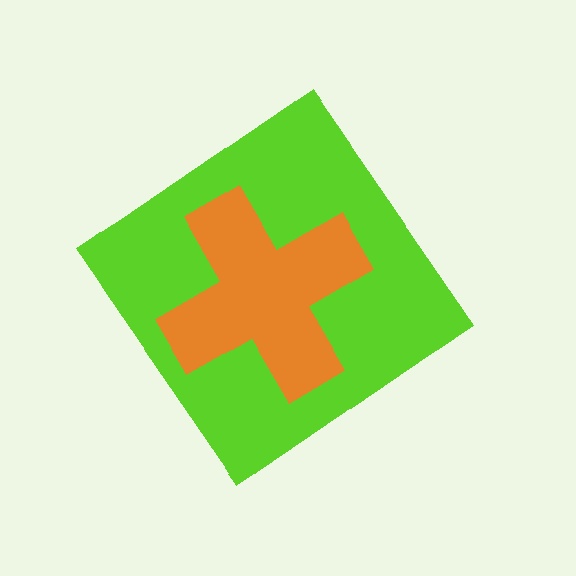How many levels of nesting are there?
2.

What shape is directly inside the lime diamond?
The orange cross.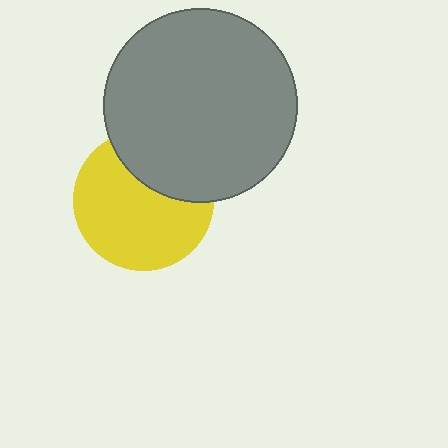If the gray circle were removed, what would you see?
You would see the complete yellow circle.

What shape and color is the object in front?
The object in front is a gray circle.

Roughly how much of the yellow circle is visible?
Most of it is visible (roughly 69%).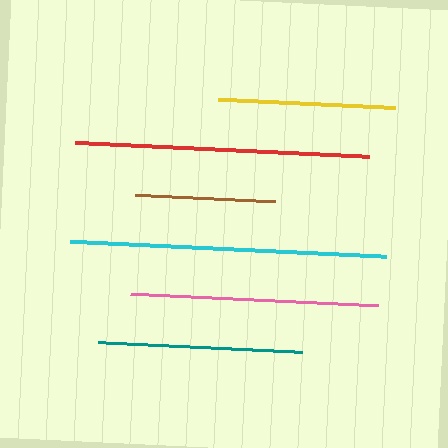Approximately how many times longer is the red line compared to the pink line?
The red line is approximately 1.2 times the length of the pink line.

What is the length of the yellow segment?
The yellow segment is approximately 178 pixels long.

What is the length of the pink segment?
The pink segment is approximately 248 pixels long.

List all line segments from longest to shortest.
From longest to shortest: cyan, red, pink, teal, yellow, brown.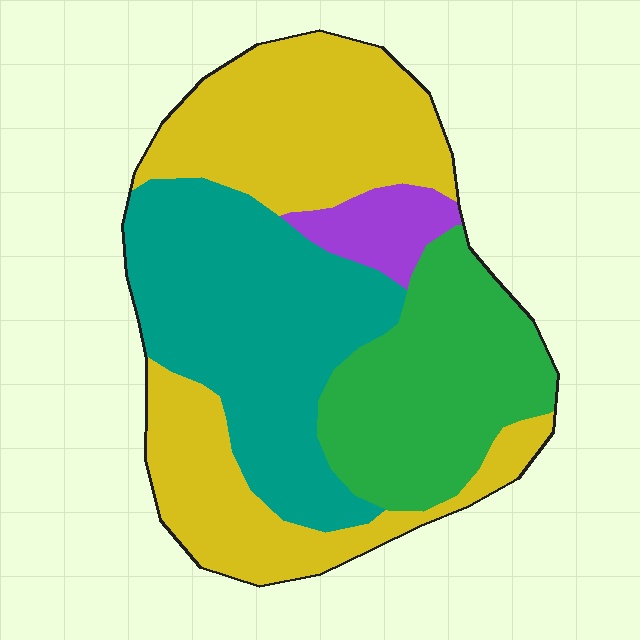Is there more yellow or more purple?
Yellow.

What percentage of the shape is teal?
Teal covers about 30% of the shape.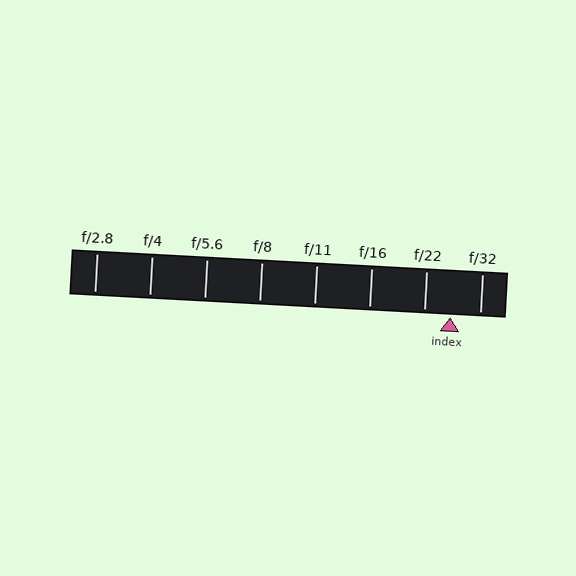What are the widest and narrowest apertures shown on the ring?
The widest aperture shown is f/2.8 and the narrowest is f/32.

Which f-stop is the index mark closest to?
The index mark is closest to f/22.